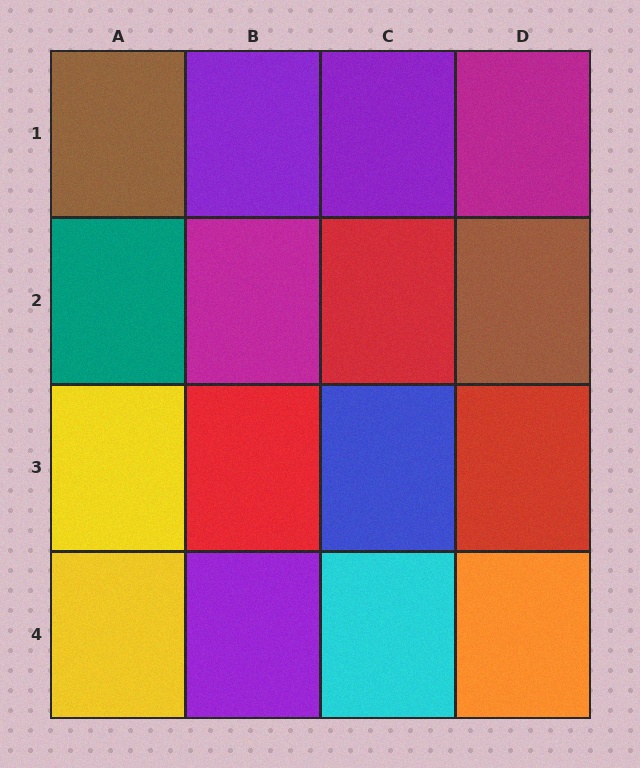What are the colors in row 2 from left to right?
Teal, magenta, red, brown.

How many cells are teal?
1 cell is teal.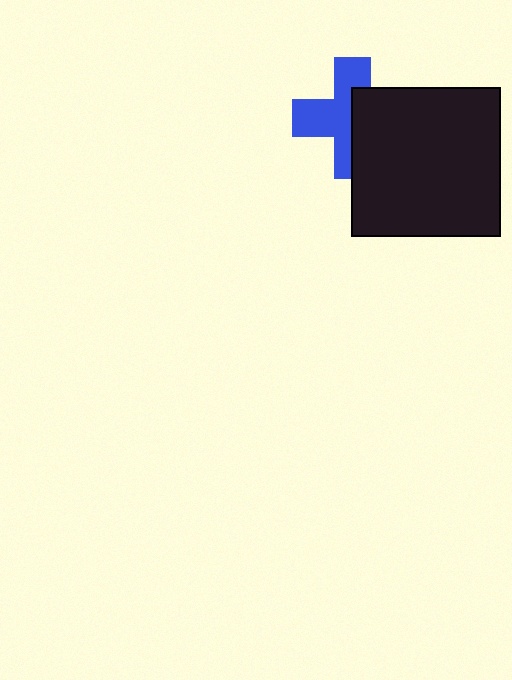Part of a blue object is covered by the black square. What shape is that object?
It is a cross.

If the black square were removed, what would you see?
You would see the complete blue cross.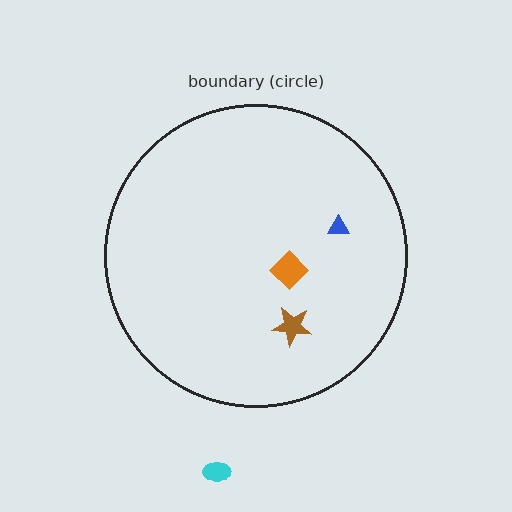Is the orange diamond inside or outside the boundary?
Inside.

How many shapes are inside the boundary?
3 inside, 1 outside.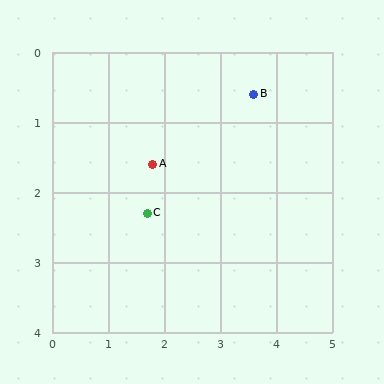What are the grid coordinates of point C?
Point C is at approximately (1.7, 2.3).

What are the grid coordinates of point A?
Point A is at approximately (1.8, 1.6).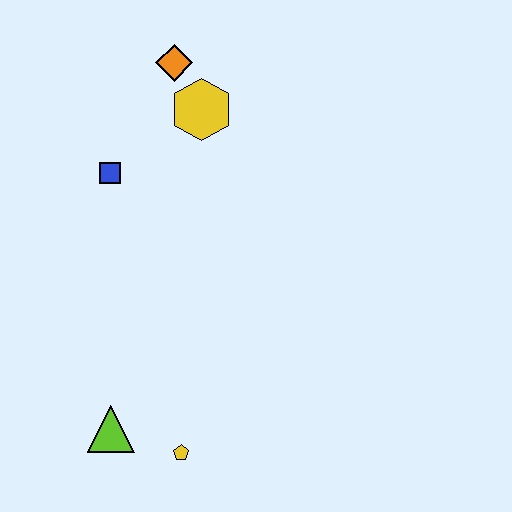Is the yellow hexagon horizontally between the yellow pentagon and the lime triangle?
No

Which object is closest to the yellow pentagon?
The lime triangle is closest to the yellow pentagon.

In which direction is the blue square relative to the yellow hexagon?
The blue square is to the left of the yellow hexagon.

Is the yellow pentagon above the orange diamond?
No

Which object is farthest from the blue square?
The yellow pentagon is farthest from the blue square.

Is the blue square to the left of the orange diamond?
Yes